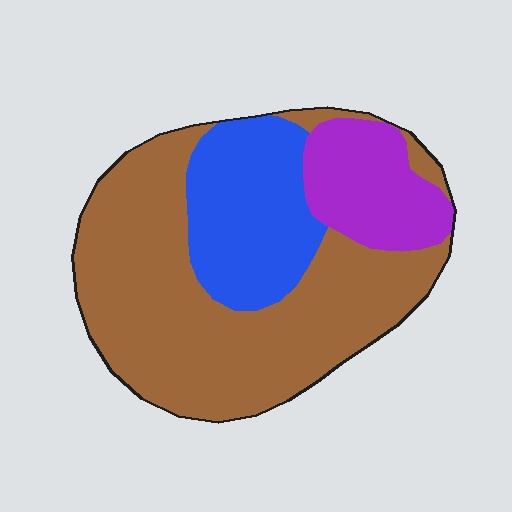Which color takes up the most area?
Brown, at roughly 60%.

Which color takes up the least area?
Purple, at roughly 15%.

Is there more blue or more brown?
Brown.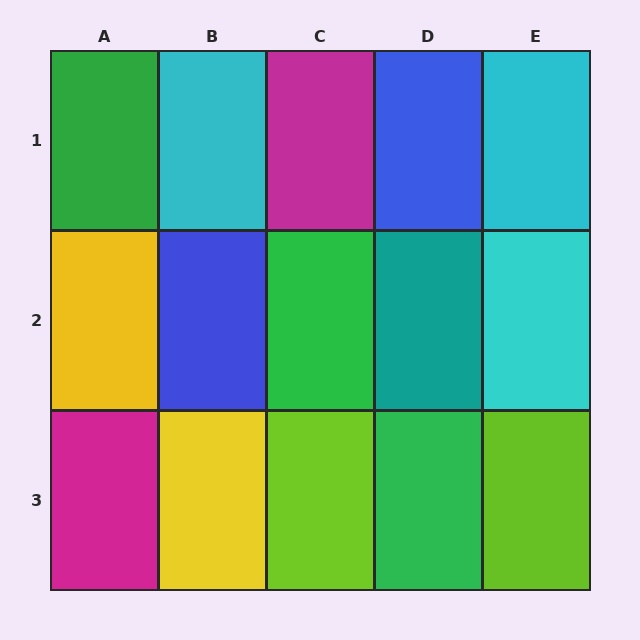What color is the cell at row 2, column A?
Yellow.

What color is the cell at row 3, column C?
Lime.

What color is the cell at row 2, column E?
Cyan.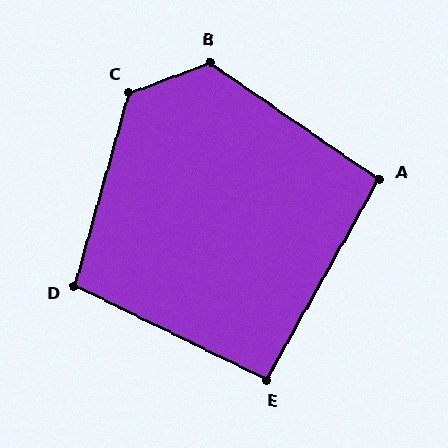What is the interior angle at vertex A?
Approximately 95 degrees (obtuse).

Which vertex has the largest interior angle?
C, at approximately 126 degrees.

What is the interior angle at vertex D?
Approximately 100 degrees (obtuse).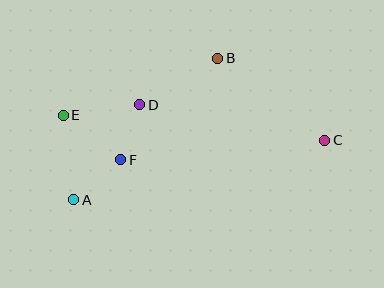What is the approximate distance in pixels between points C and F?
The distance between C and F is approximately 205 pixels.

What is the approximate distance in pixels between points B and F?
The distance between B and F is approximately 140 pixels.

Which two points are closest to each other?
Points D and F are closest to each other.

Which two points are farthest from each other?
Points C and E are farthest from each other.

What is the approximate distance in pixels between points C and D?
The distance between C and D is approximately 188 pixels.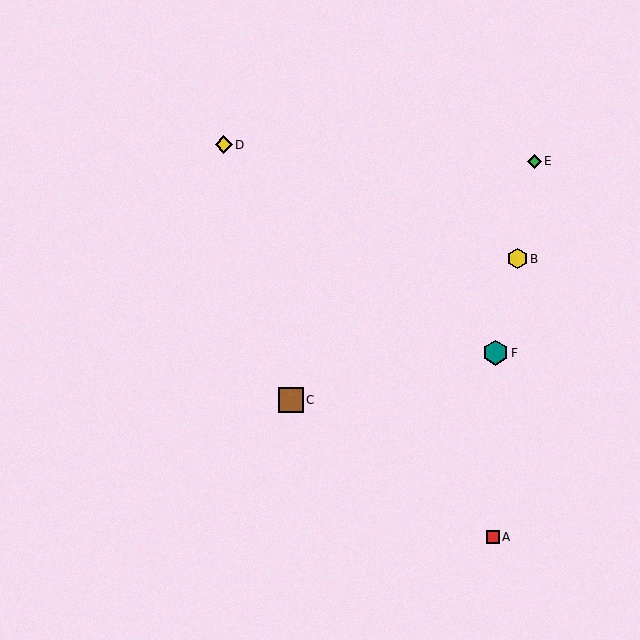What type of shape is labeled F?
Shape F is a teal hexagon.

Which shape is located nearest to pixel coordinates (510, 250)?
The yellow hexagon (labeled B) at (517, 259) is nearest to that location.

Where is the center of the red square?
The center of the red square is at (493, 537).